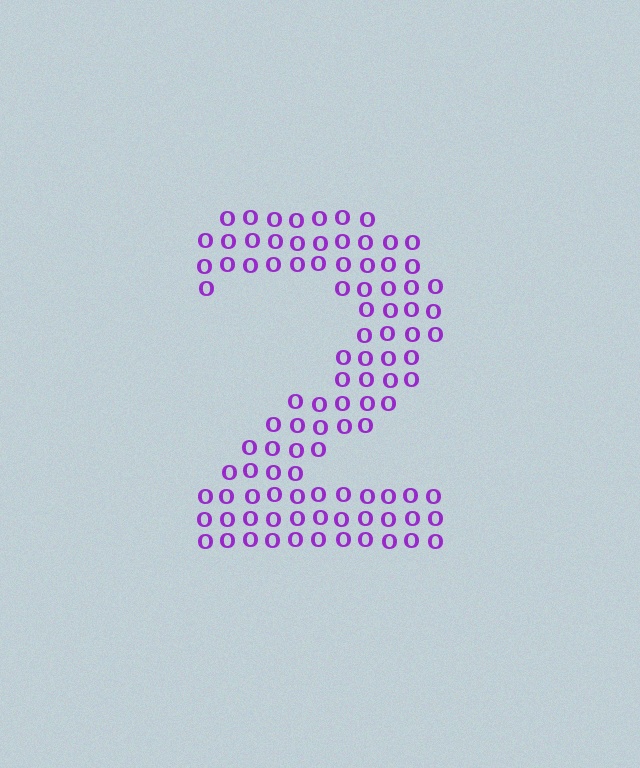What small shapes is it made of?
It is made of small letter O's.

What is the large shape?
The large shape is the digit 2.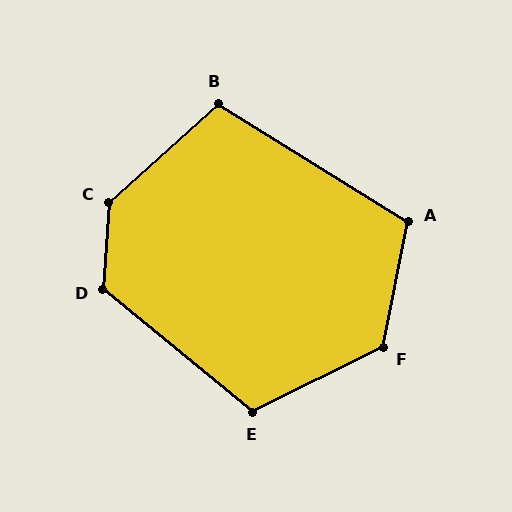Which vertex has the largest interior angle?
C, at approximately 136 degrees.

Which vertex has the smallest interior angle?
B, at approximately 106 degrees.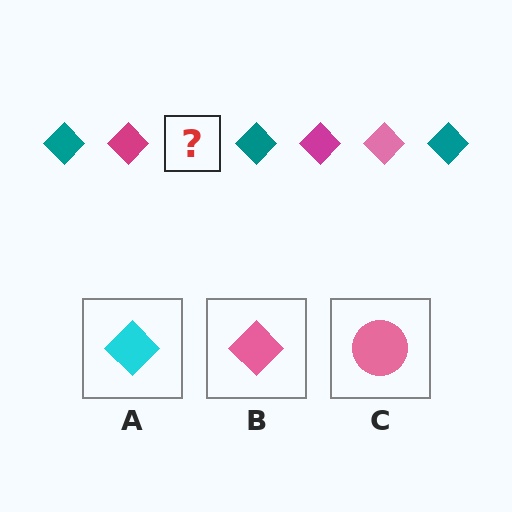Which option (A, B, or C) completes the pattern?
B.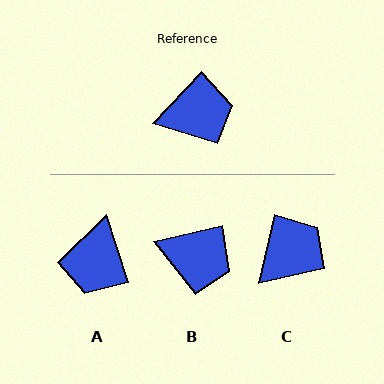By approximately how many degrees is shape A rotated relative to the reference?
Approximately 119 degrees clockwise.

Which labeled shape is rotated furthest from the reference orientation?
A, about 119 degrees away.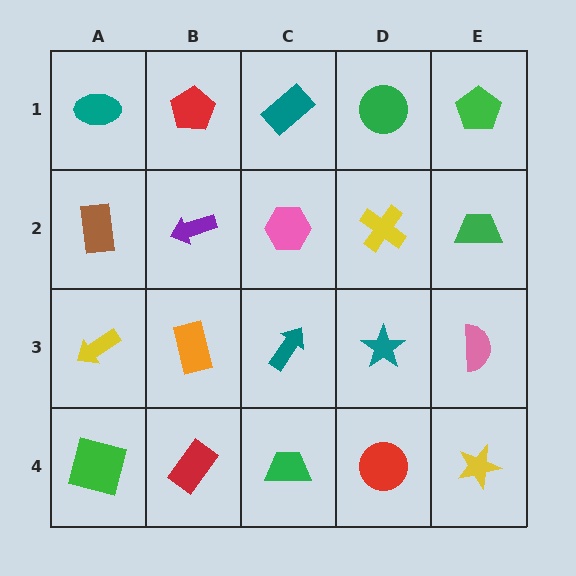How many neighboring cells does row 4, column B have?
3.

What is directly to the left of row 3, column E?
A teal star.